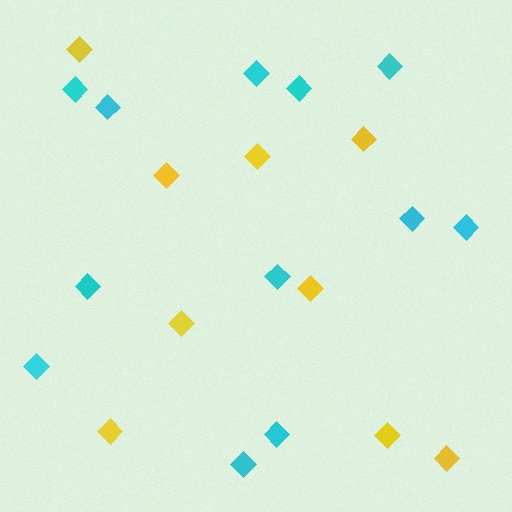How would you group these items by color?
There are 2 groups: one group of yellow diamonds (9) and one group of cyan diamonds (12).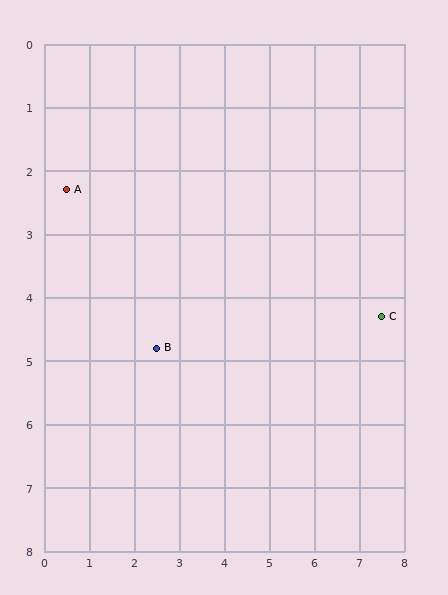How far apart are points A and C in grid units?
Points A and C are about 7.3 grid units apart.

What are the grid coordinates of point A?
Point A is at approximately (0.5, 2.3).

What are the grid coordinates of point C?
Point C is at approximately (7.5, 4.3).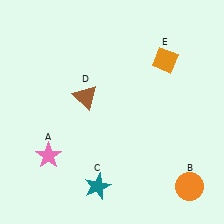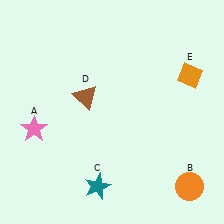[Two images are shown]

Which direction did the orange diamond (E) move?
The orange diamond (E) moved right.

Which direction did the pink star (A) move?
The pink star (A) moved up.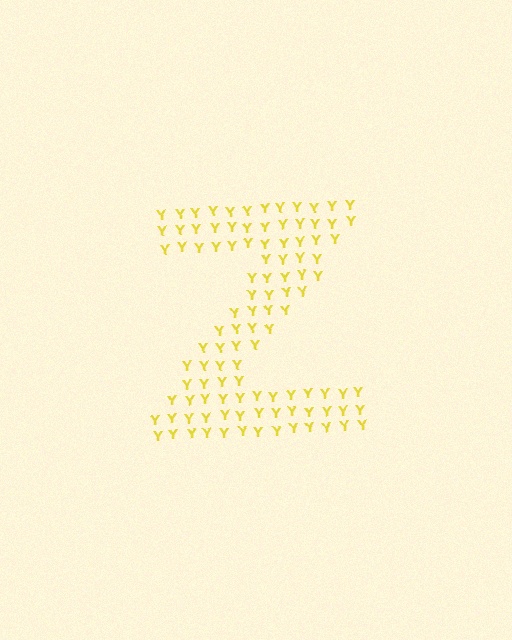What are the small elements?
The small elements are letter Y's.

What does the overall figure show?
The overall figure shows the letter Z.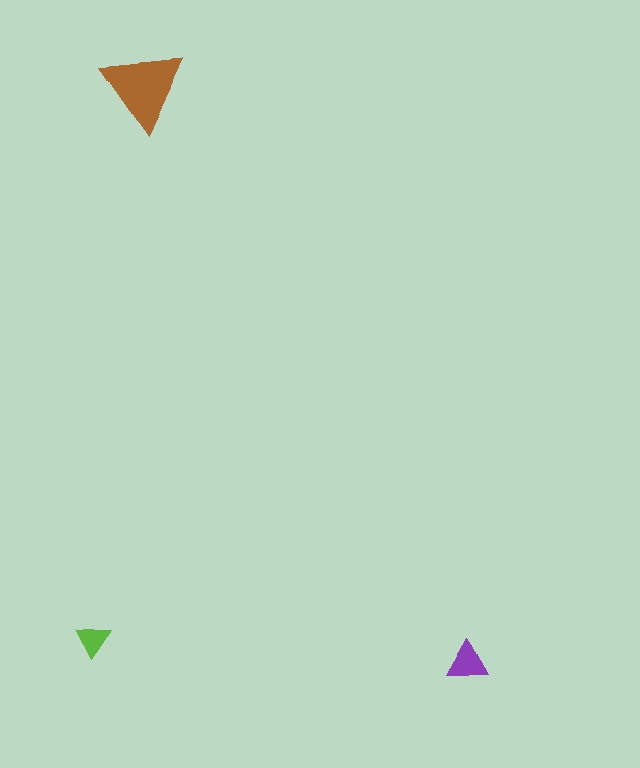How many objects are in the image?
There are 3 objects in the image.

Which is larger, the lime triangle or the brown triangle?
The brown one.